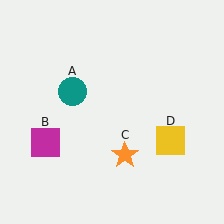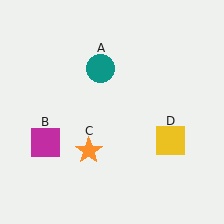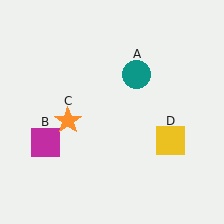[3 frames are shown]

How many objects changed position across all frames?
2 objects changed position: teal circle (object A), orange star (object C).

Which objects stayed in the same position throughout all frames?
Magenta square (object B) and yellow square (object D) remained stationary.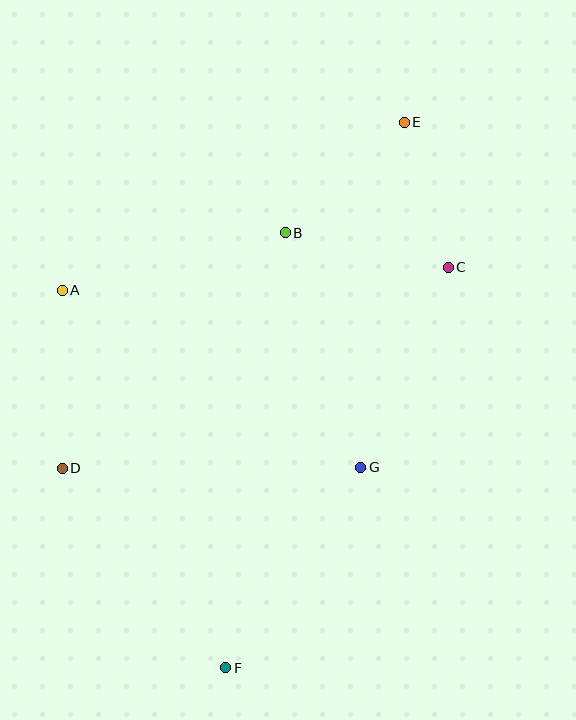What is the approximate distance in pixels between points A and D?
The distance between A and D is approximately 178 pixels.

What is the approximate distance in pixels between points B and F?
The distance between B and F is approximately 439 pixels.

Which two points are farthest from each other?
Points E and F are farthest from each other.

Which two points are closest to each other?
Points C and E are closest to each other.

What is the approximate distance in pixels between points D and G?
The distance between D and G is approximately 299 pixels.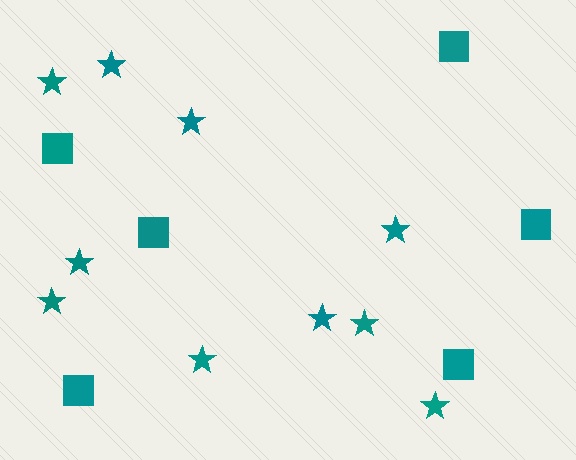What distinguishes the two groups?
There are 2 groups: one group of squares (6) and one group of stars (10).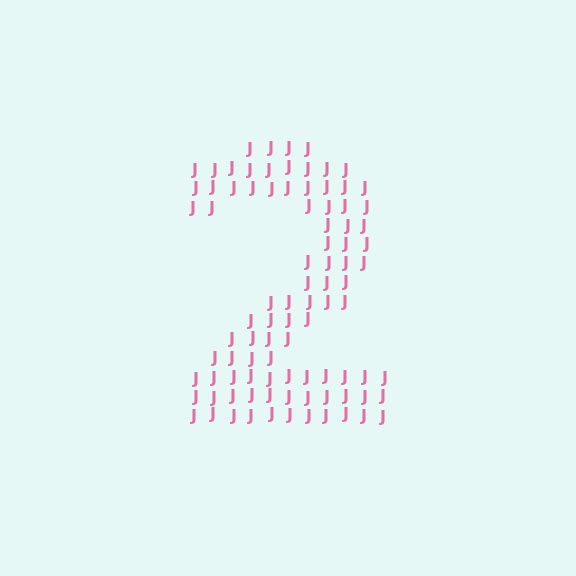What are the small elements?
The small elements are letter J's.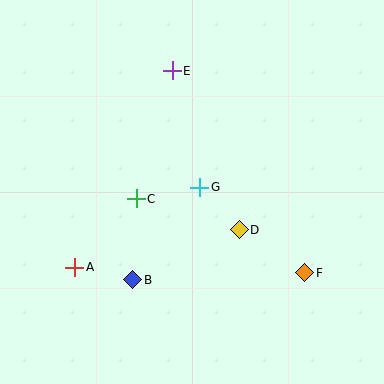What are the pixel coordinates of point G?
Point G is at (200, 187).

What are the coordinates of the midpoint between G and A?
The midpoint between G and A is at (137, 227).